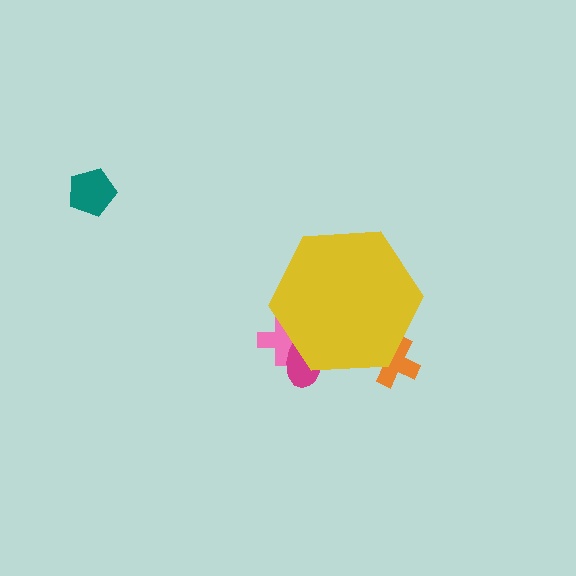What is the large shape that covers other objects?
A yellow hexagon.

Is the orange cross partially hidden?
Yes, the orange cross is partially hidden behind the yellow hexagon.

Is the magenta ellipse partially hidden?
Yes, the magenta ellipse is partially hidden behind the yellow hexagon.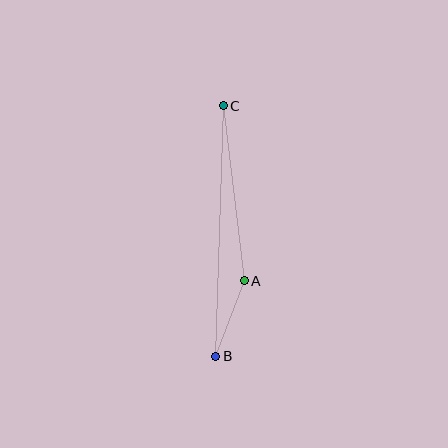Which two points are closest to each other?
Points A and B are closest to each other.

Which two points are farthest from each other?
Points B and C are farthest from each other.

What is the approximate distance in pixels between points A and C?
The distance between A and C is approximately 176 pixels.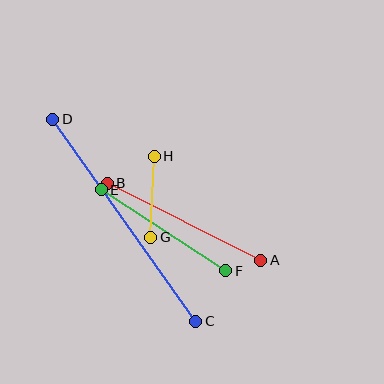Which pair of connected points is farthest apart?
Points C and D are farthest apart.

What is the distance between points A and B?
The distance is approximately 171 pixels.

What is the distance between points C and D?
The distance is approximately 248 pixels.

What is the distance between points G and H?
The distance is approximately 81 pixels.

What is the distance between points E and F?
The distance is approximately 149 pixels.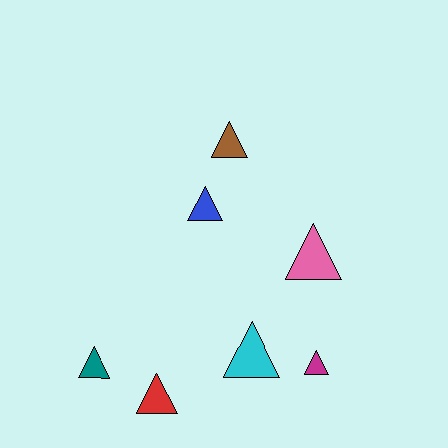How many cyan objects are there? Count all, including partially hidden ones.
There is 1 cyan object.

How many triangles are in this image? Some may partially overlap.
There are 7 triangles.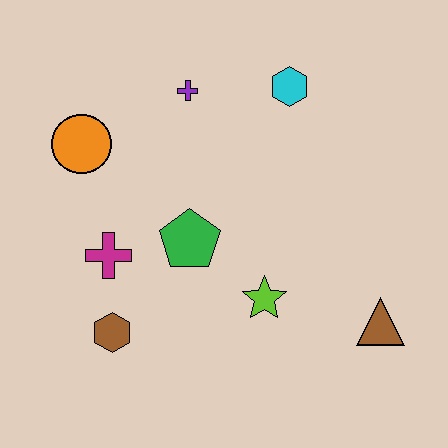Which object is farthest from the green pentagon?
The brown triangle is farthest from the green pentagon.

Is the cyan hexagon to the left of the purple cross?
No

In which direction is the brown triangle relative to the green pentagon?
The brown triangle is to the right of the green pentagon.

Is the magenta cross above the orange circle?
No